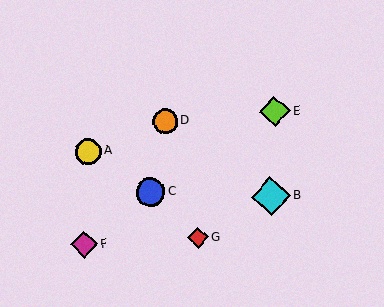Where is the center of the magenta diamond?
The center of the magenta diamond is at (84, 244).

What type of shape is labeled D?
Shape D is an orange circle.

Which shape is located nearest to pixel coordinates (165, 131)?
The orange circle (labeled D) at (165, 122) is nearest to that location.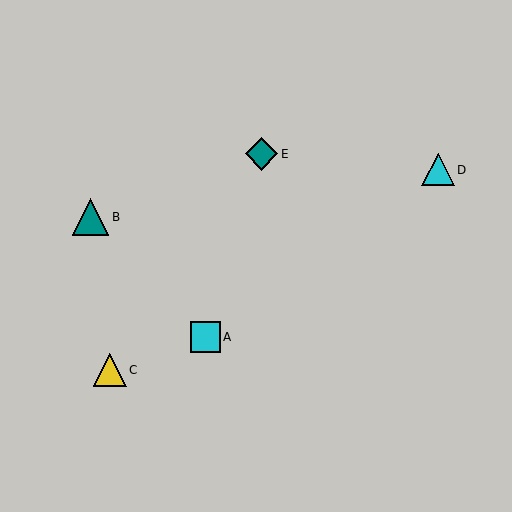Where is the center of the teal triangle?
The center of the teal triangle is at (90, 217).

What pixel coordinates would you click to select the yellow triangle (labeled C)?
Click at (110, 370) to select the yellow triangle C.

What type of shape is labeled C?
Shape C is a yellow triangle.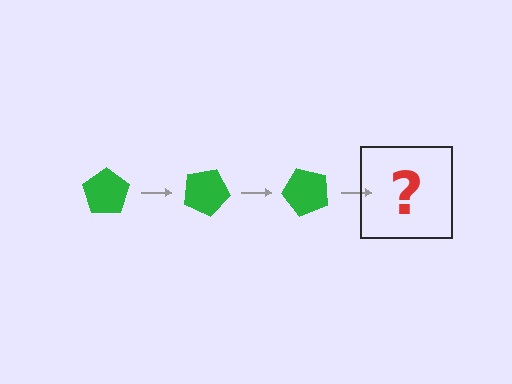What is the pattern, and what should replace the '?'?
The pattern is that the pentagon rotates 25 degrees each step. The '?' should be a green pentagon rotated 75 degrees.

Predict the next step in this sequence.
The next step is a green pentagon rotated 75 degrees.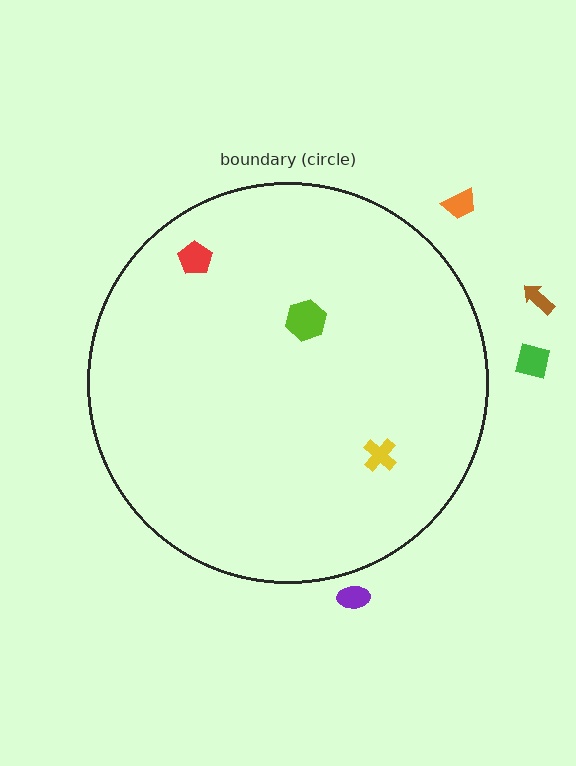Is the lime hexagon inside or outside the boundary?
Inside.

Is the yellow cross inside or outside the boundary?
Inside.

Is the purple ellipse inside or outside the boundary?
Outside.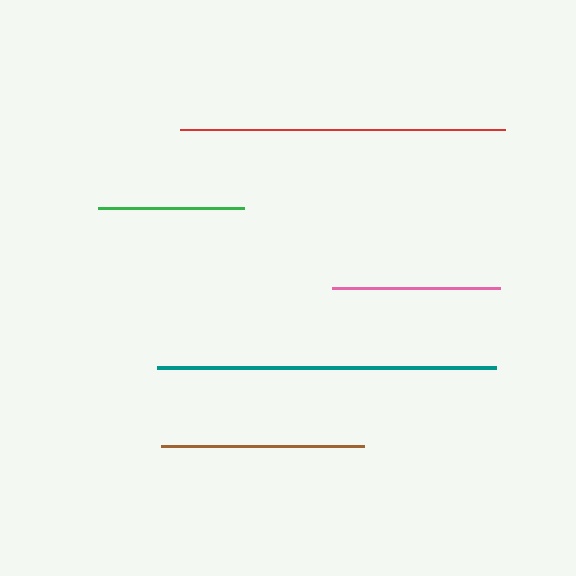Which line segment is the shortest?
The green line is the shortest at approximately 147 pixels.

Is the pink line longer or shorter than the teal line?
The teal line is longer than the pink line.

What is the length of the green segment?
The green segment is approximately 147 pixels long.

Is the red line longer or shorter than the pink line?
The red line is longer than the pink line.